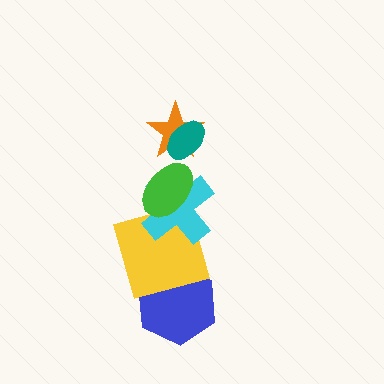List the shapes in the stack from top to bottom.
From top to bottom: the teal ellipse, the orange star, the green ellipse, the cyan cross, the yellow square, the blue hexagon.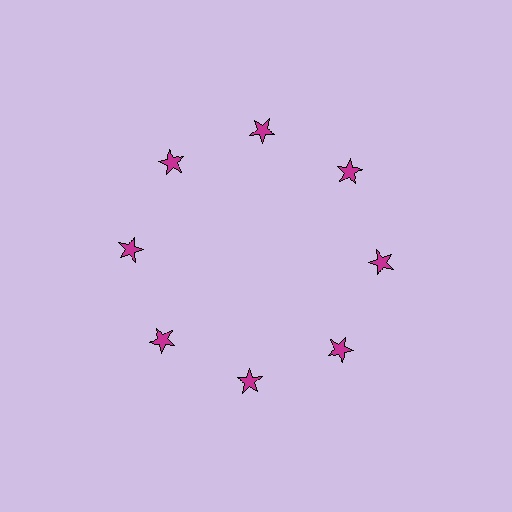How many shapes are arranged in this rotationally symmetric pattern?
There are 8 shapes, arranged in 8 groups of 1.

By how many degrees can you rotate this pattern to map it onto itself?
The pattern maps onto itself every 45 degrees of rotation.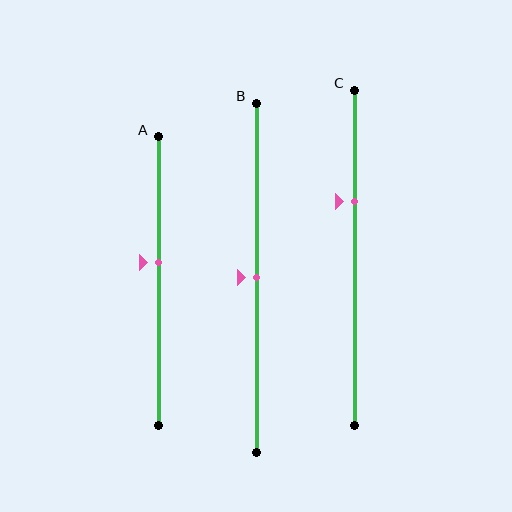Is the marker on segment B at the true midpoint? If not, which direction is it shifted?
Yes, the marker on segment B is at the true midpoint.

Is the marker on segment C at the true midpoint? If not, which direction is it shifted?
No, the marker on segment C is shifted upward by about 17% of the segment length.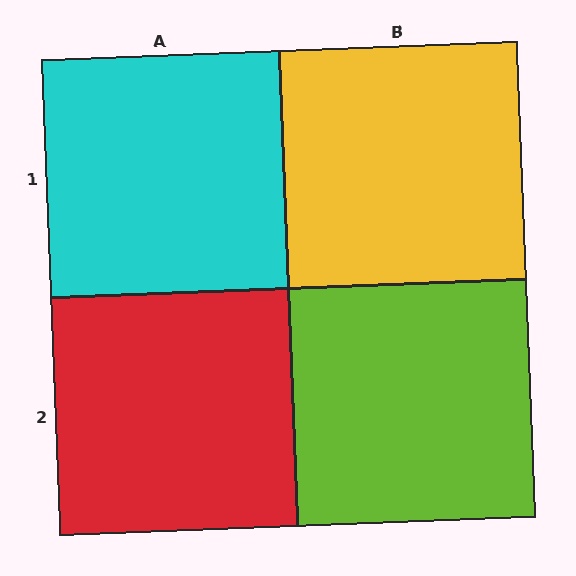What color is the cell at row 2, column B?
Lime.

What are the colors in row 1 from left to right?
Cyan, yellow.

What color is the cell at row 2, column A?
Red.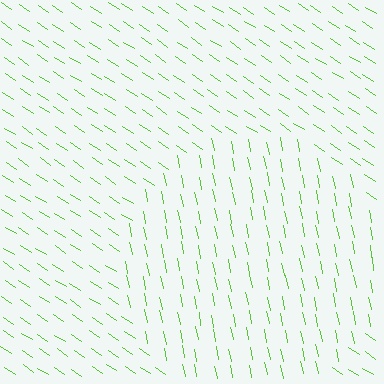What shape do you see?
I see a circle.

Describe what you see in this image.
The image is filled with small lime line segments. A circle region in the image has lines oriented differently from the surrounding lines, creating a visible texture boundary.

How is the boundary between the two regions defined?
The boundary is defined purely by a change in line orientation (approximately 45 degrees difference). All lines are the same color and thickness.